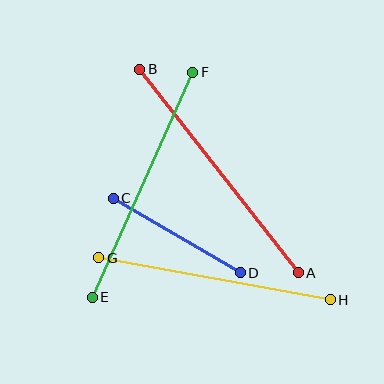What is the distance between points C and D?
The distance is approximately 148 pixels.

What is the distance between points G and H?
The distance is approximately 235 pixels.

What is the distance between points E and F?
The distance is approximately 246 pixels.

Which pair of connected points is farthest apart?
Points A and B are farthest apart.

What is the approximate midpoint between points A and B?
The midpoint is at approximately (219, 171) pixels.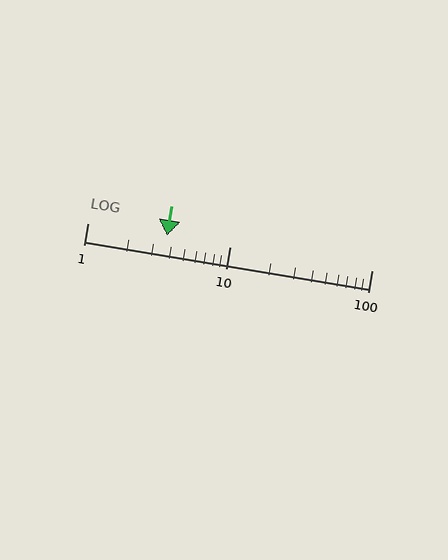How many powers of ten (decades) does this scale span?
The scale spans 2 decades, from 1 to 100.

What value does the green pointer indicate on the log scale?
The pointer indicates approximately 3.6.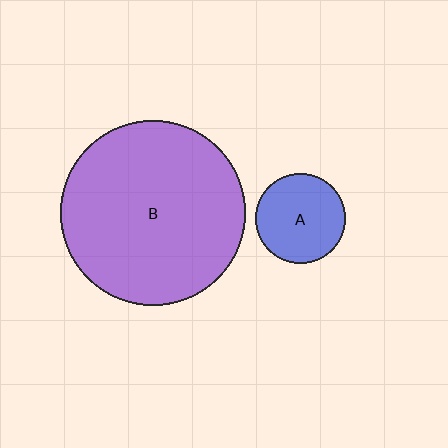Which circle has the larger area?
Circle B (purple).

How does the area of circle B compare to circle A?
Approximately 4.2 times.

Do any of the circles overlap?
No, none of the circles overlap.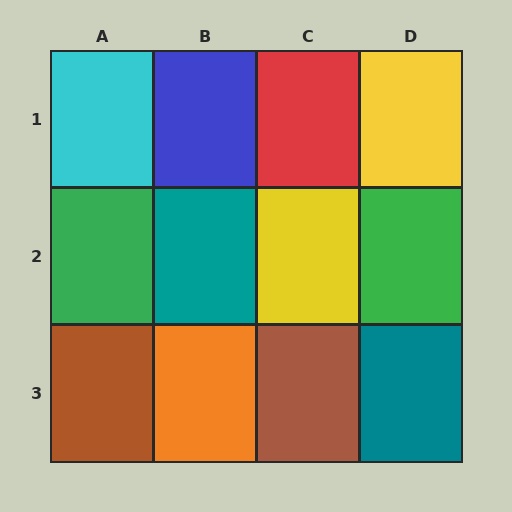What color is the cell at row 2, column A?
Green.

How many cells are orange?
1 cell is orange.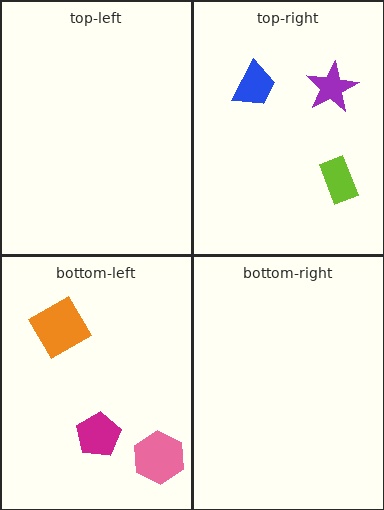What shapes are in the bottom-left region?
The orange diamond, the pink hexagon, the magenta pentagon.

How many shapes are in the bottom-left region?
3.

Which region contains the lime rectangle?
The top-right region.